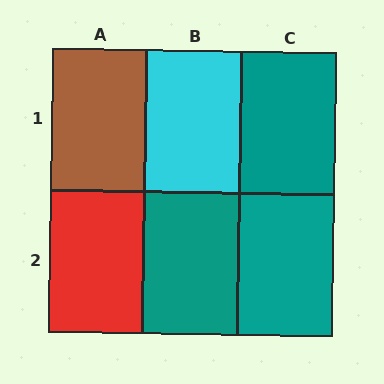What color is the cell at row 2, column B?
Teal.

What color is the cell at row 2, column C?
Teal.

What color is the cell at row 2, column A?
Red.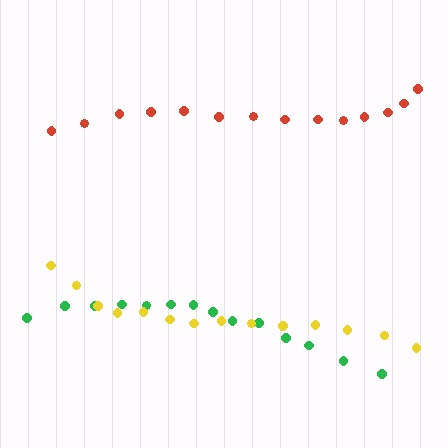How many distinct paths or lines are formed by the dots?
There are 3 distinct paths.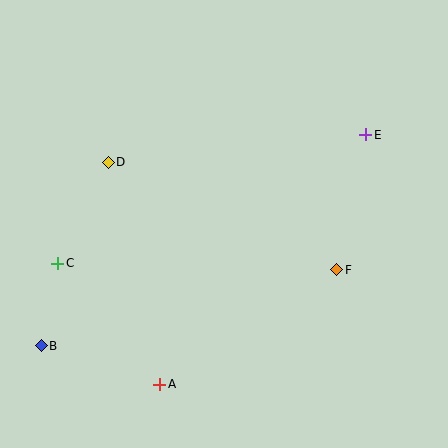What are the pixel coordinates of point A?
Point A is at (160, 384).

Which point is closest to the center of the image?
Point F at (337, 270) is closest to the center.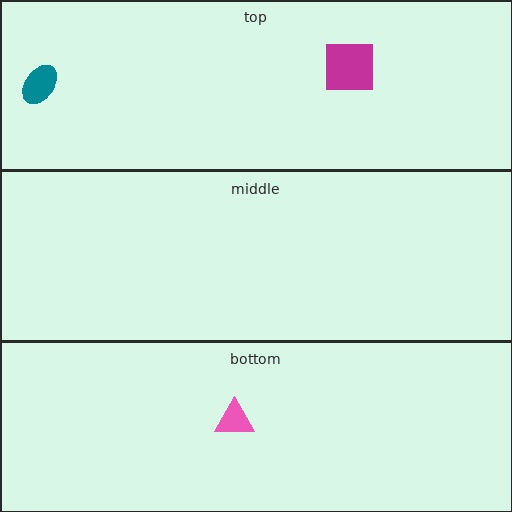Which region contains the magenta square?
The top region.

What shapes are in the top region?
The teal ellipse, the magenta square.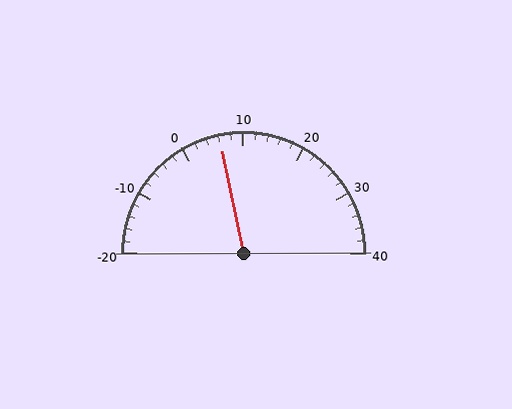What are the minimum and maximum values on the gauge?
The gauge ranges from -20 to 40.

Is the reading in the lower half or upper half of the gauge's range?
The reading is in the lower half of the range (-20 to 40).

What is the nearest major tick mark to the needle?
The nearest major tick mark is 10.